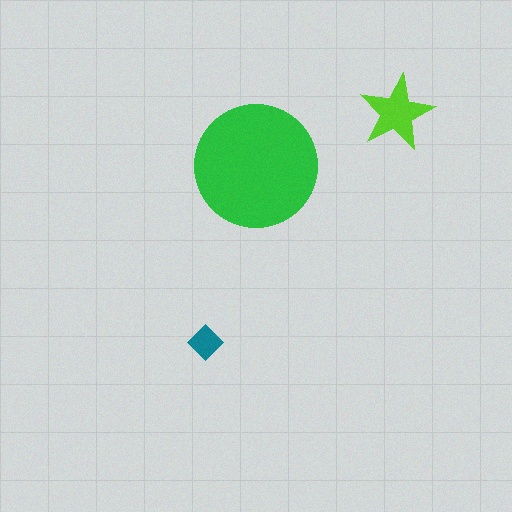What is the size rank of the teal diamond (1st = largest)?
3rd.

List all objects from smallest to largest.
The teal diamond, the lime star, the green circle.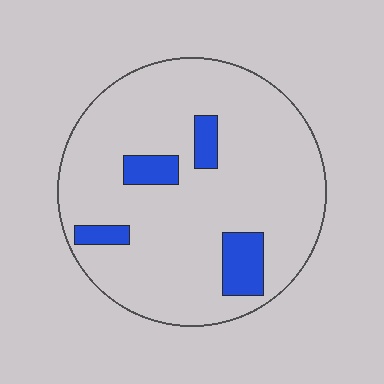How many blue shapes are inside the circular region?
4.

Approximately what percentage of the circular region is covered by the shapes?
Approximately 10%.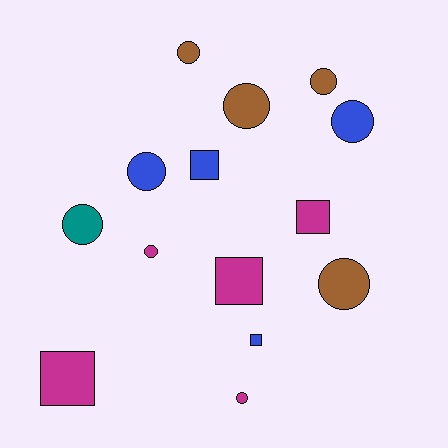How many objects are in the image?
There are 14 objects.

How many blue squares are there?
There are 2 blue squares.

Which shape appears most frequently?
Circle, with 9 objects.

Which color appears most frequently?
Magenta, with 5 objects.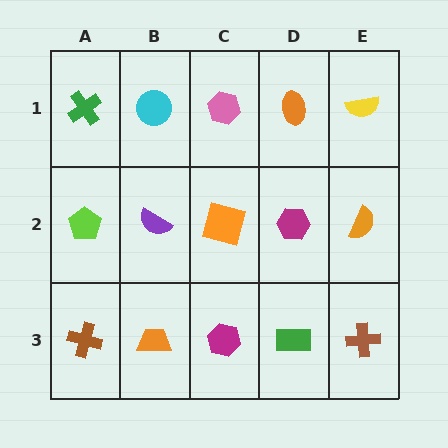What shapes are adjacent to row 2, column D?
An orange ellipse (row 1, column D), a green rectangle (row 3, column D), an orange square (row 2, column C), an orange semicircle (row 2, column E).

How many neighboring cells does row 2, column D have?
4.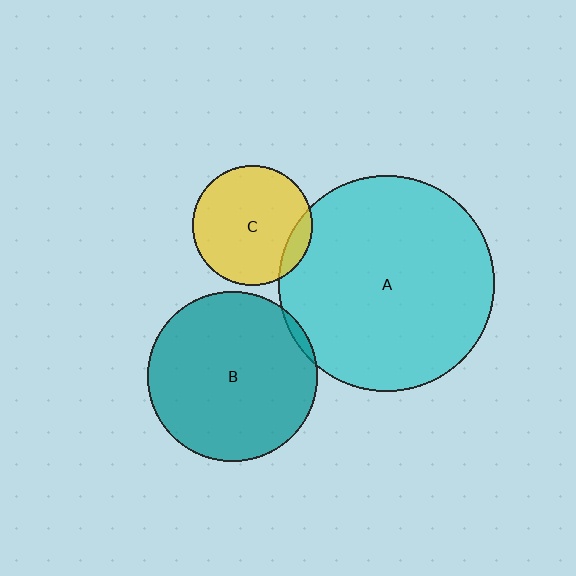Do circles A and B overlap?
Yes.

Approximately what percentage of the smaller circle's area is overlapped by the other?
Approximately 5%.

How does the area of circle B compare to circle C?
Approximately 2.0 times.